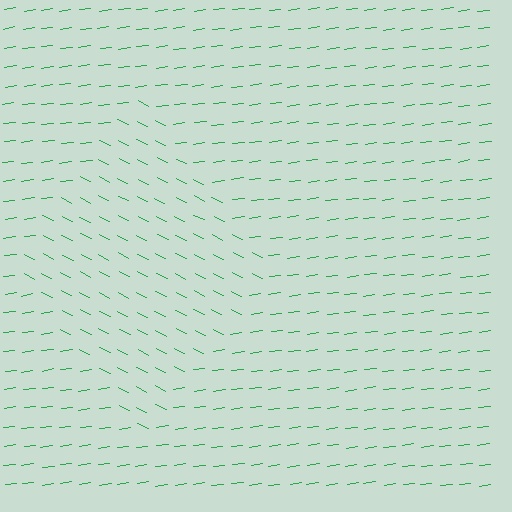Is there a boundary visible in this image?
Yes, there is a texture boundary formed by a change in line orientation.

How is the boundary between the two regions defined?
The boundary is defined purely by a change in line orientation (approximately 34 degrees difference). All lines are the same color and thickness.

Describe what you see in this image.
The image is filled with small green line segments. A diamond region in the image has lines oriented differently from the surrounding lines, creating a visible texture boundary.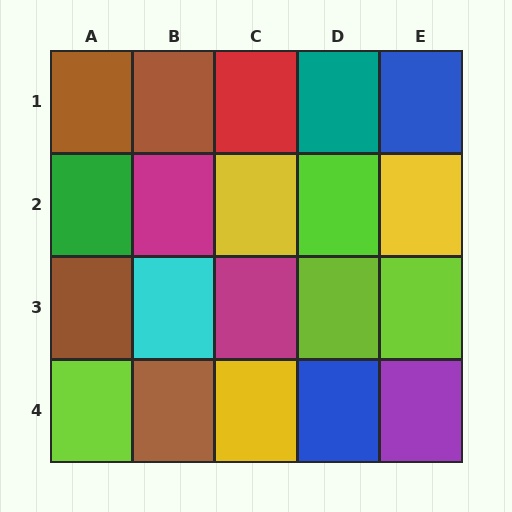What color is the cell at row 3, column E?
Lime.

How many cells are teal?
1 cell is teal.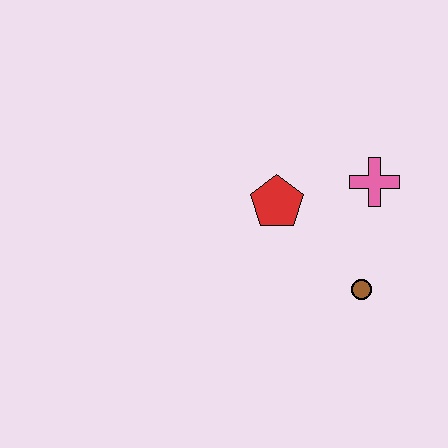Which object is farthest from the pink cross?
The brown circle is farthest from the pink cross.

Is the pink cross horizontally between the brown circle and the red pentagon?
No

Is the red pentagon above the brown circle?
Yes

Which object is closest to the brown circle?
The pink cross is closest to the brown circle.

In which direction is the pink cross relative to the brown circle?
The pink cross is above the brown circle.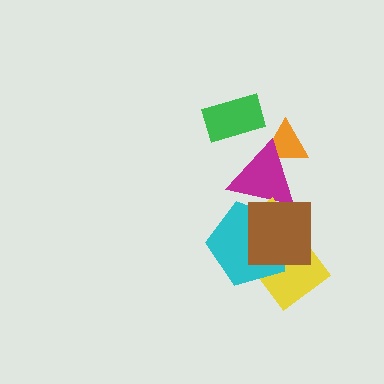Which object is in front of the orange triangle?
The magenta triangle is in front of the orange triangle.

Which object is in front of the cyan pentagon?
The brown square is in front of the cyan pentagon.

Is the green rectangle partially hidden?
No, no other shape covers it.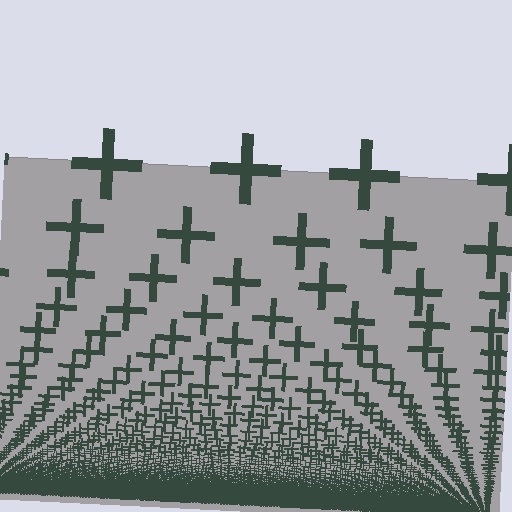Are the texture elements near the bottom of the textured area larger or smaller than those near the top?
Smaller. The gradient is inverted — elements near the bottom are smaller and denser.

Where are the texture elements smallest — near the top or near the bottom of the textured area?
Near the bottom.